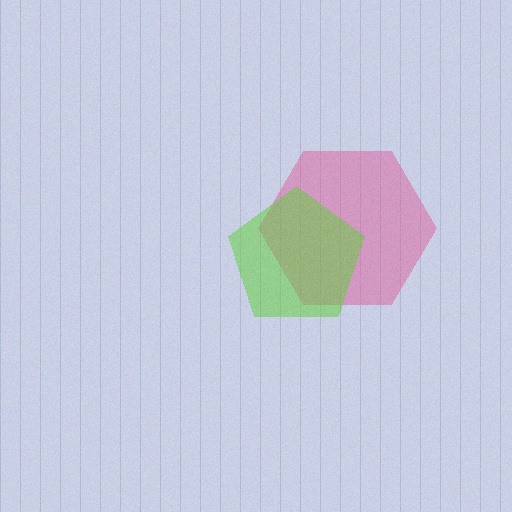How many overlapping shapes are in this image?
There are 2 overlapping shapes in the image.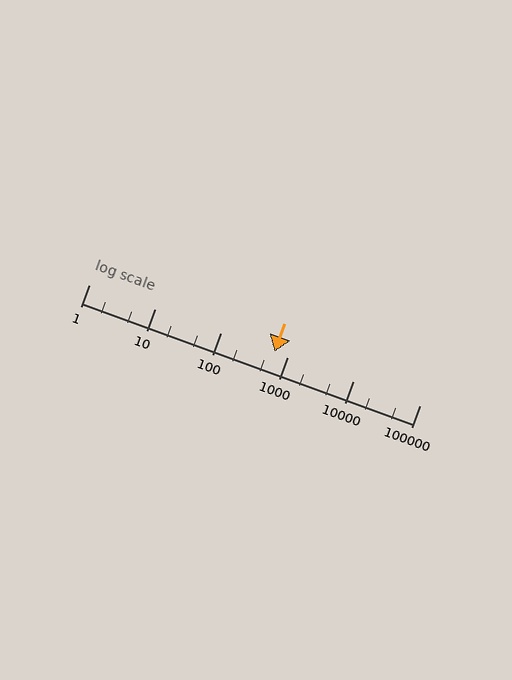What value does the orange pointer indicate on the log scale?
The pointer indicates approximately 640.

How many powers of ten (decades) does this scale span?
The scale spans 5 decades, from 1 to 100000.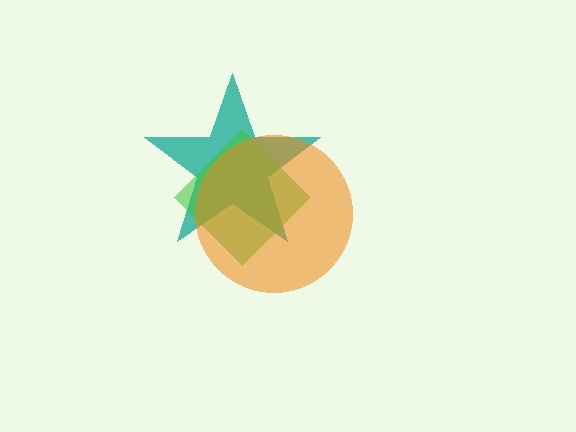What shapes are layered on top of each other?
The layered shapes are: a teal star, a green diamond, an orange circle.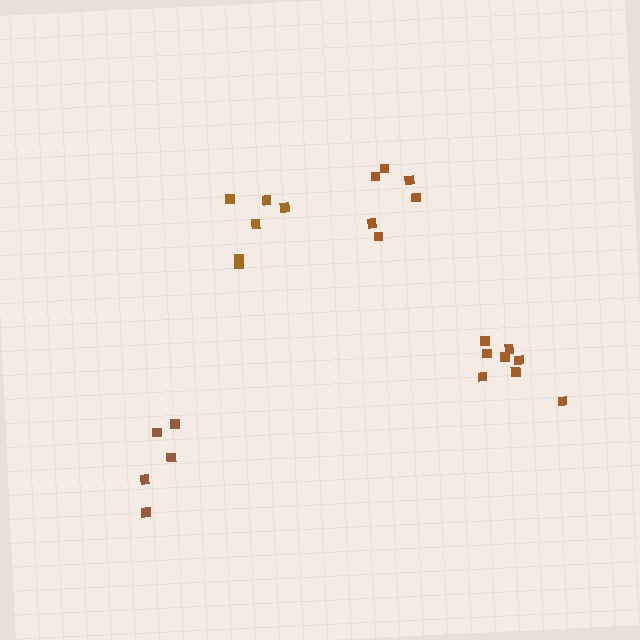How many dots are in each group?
Group 1: 8 dots, Group 2: 5 dots, Group 3: 6 dots, Group 4: 6 dots (25 total).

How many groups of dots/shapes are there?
There are 4 groups.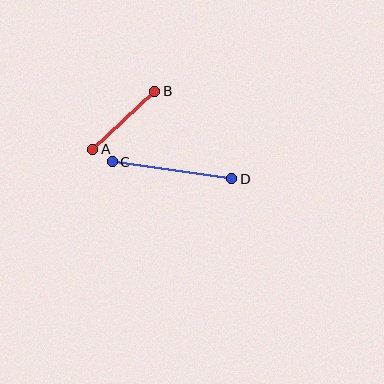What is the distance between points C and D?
The distance is approximately 121 pixels.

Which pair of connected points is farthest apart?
Points C and D are farthest apart.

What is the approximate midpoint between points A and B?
The midpoint is at approximately (124, 120) pixels.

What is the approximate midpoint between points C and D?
The midpoint is at approximately (172, 170) pixels.